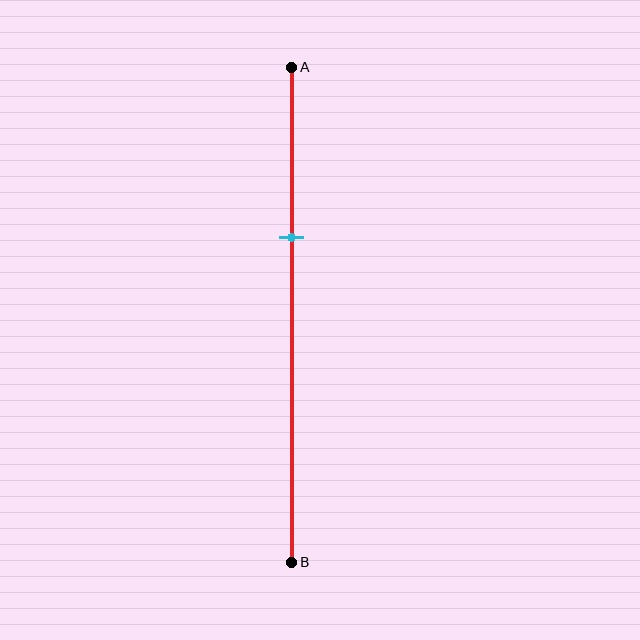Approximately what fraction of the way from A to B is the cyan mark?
The cyan mark is approximately 35% of the way from A to B.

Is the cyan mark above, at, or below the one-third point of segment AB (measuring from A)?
The cyan mark is approximately at the one-third point of segment AB.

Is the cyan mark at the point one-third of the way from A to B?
Yes, the mark is approximately at the one-third point.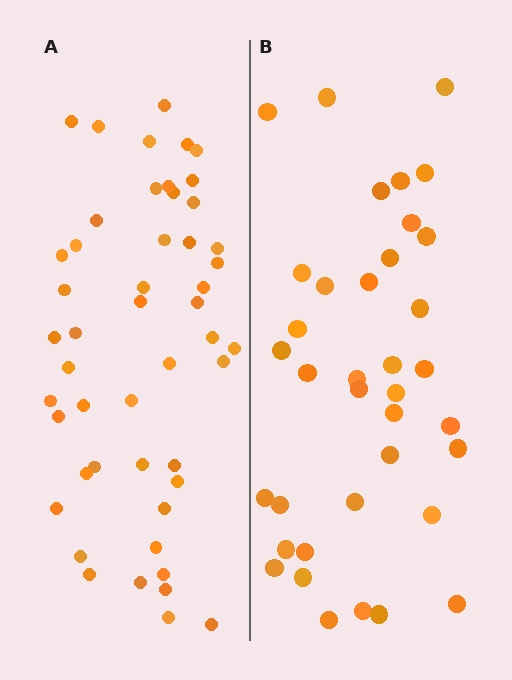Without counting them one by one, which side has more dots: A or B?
Region A (the left region) has more dots.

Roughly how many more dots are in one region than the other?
Region A has roughly 12 or so more dots than region B.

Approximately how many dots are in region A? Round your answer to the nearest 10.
About 50 dots. (The exact count is 49, which rounds to 50.)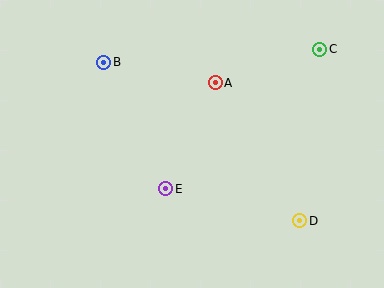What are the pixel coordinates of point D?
Point D is at (300, 221).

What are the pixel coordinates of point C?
Point C is at (320, 49).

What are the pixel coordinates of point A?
Point A is at (215, 83).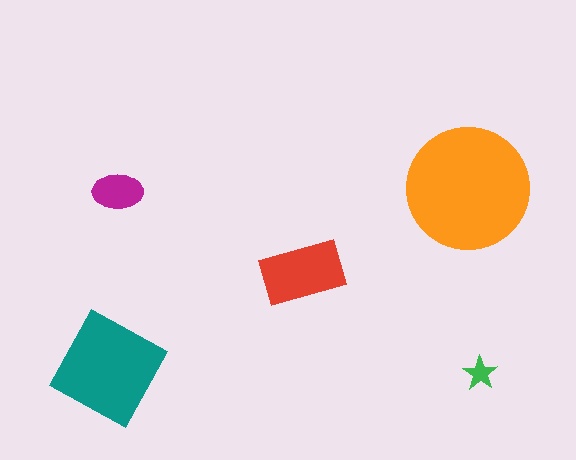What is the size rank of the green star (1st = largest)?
5th.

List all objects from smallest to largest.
The green star, the magenta ellipse, the red rectangle, the teal square, the orange circle.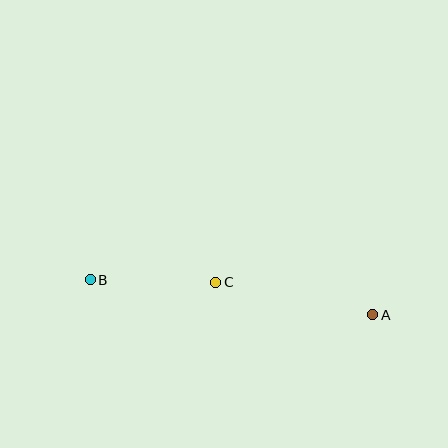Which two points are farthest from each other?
Points A and B are farthest from each other.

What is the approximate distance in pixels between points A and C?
The distance between A and C is approximately 160 pixels.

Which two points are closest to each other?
Points B and C are closest to each other.